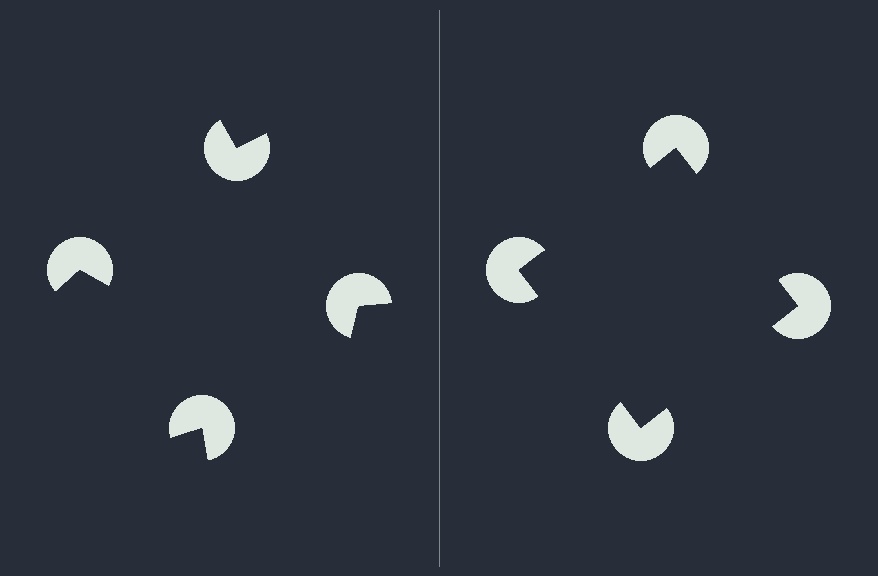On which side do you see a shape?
An illusory square appears on the right side. On the left side the wedge cuts are rotated, so no coherent shape forms.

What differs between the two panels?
The pac-man discs are positioned identically on both sides; only the wedge orientations differ. On the right they align to a square; on the left they are misaligned.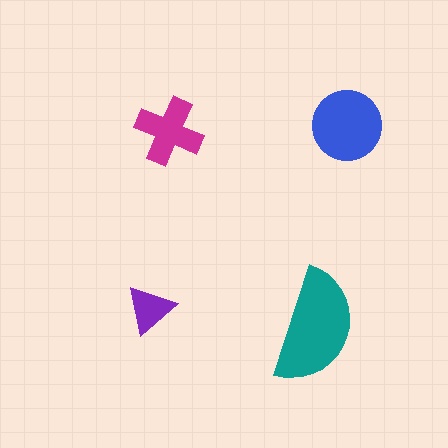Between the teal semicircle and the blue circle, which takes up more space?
The teal semicircle.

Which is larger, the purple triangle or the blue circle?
The blue circle.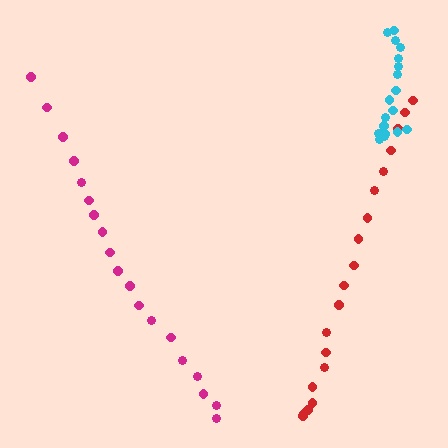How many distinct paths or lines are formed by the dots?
There are 3 distinct paths.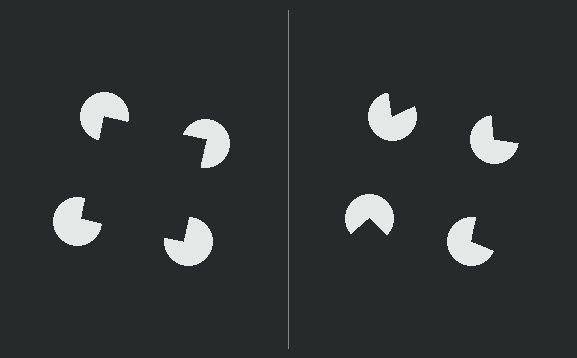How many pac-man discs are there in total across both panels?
8 — 4 on each side.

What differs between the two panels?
The pac-man discs are positioned identically on both sides; only the wedge orientations differ. On the left they align to a square; on the right they are misaligned.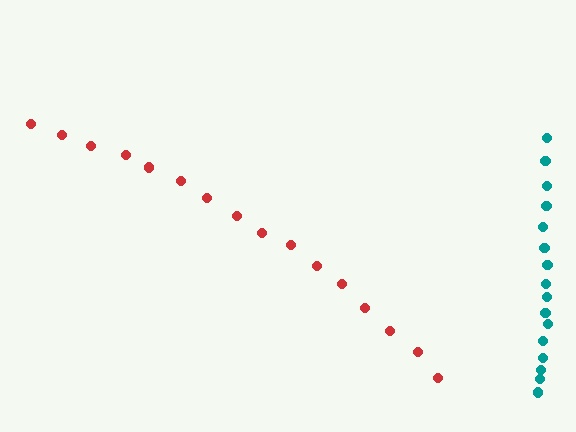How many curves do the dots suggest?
There are 2 distinct paths.